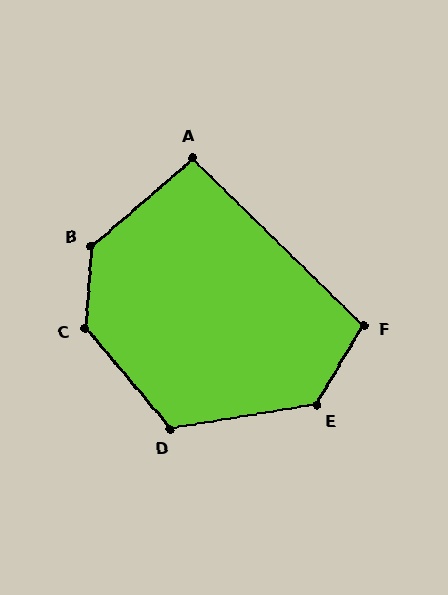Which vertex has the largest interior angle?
C, at approximately 136 degrees.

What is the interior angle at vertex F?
Approximately 104 degrees (obtuse).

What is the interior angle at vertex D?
Approximately 121 degrees (obtuse).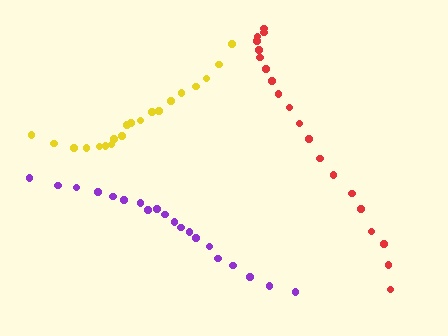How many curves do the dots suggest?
There are 3 distinct paths.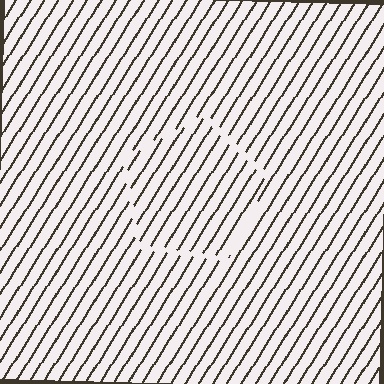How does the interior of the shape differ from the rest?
The interior of the shape contains the same grating, shifted by half a period — the contour is defined by the phase discontinuity where line-ends from the inner and outer gratings abut.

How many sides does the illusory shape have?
5 sides — the line-ends trace a pentagon.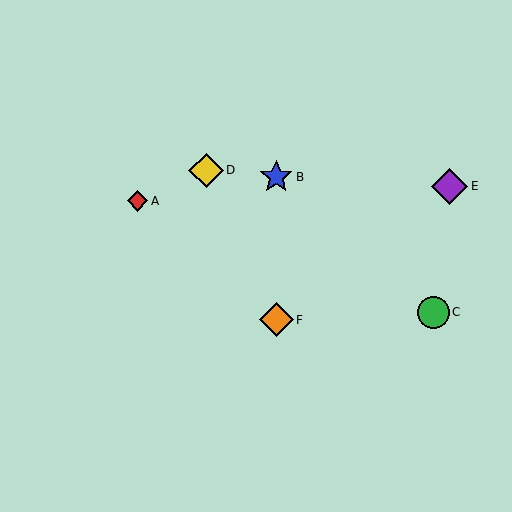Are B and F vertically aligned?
Yes, both are at x≈276.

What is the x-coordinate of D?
Object D is at x≈206.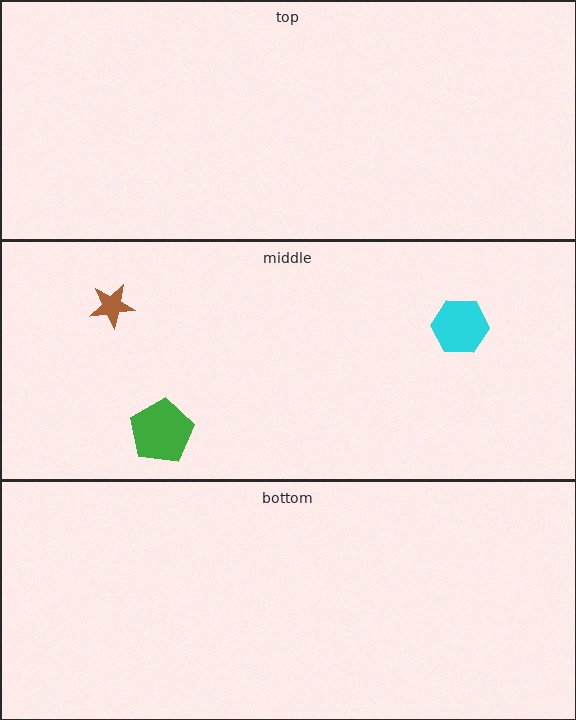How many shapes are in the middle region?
3.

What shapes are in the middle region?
The brown star, the green pentagon, the cyan hexagon.